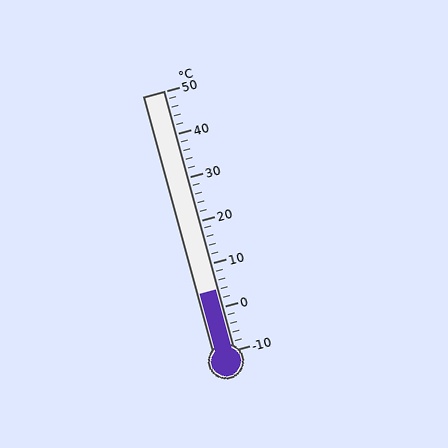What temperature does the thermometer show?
The thermometer shows approximately 4°C.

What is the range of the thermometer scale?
The thermometer scale ranges from -10°C to 50°C.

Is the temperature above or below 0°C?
The temperature is above 0°C.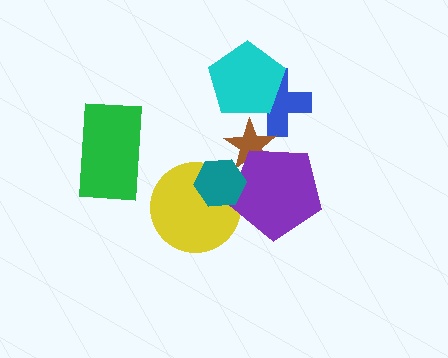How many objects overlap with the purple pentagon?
3 objects overlap with the purple pentagon.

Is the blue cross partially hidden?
Yes, it is partially covered by another shape.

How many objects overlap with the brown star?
3 objects overlap with the brown star.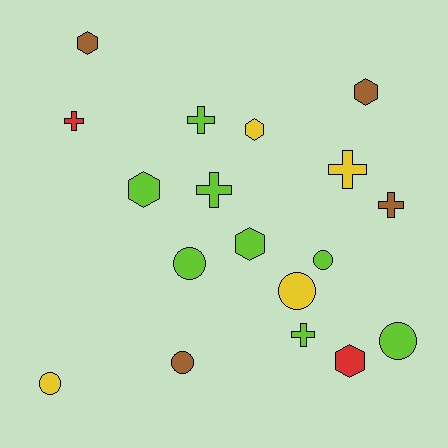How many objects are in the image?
There are 18 objects.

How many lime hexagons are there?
There are 2 lime hexagons.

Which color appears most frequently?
Lime, with 8 objects.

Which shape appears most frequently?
Cross, with 6 objects.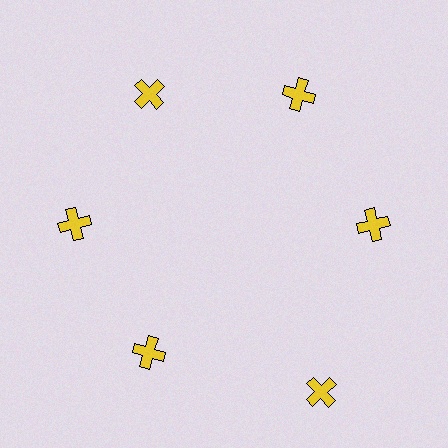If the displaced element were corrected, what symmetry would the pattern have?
It would have 6-fold rotational symmetry — the pattern would map onto itself every 60 degrees.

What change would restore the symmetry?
The symmetry would be restored by moving it inward, back onto the ring so that all 6 crosses sit at equal angles and equal distance from the center.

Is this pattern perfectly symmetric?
No. The 6 yellow crosses are arranged in a ring, but one element near the 5 o'clock position is pushed outward from the center, breaking the 6-fold rotational symmetry.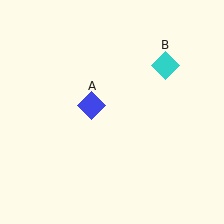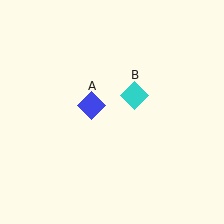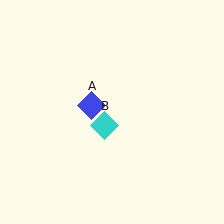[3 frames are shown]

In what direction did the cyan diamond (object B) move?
The cyan diamond (object B) moved down and to the left.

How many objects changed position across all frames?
1 object changed position: cyan diamond (object B).